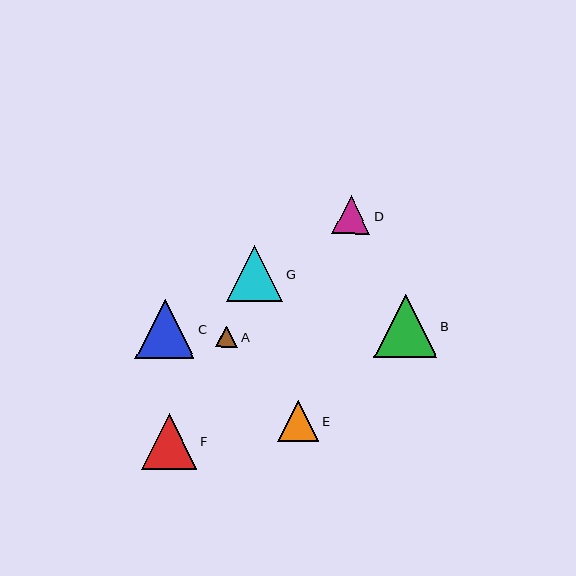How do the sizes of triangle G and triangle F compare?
Triangle G and triangle F are approximately the same size.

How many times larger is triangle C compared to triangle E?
Triangle C is approximately 1.4 times the size of triangle E.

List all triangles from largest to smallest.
From largest to smallest: B, C, G, F, E, D, A.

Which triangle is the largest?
Triangle B is the largest with a size of approximately 63 pixels.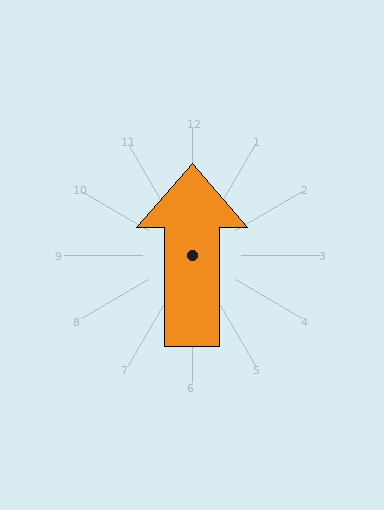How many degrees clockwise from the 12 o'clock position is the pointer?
Approximately 0 degrees.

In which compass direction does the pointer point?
North.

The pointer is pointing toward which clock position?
Roughly 12 o'clock.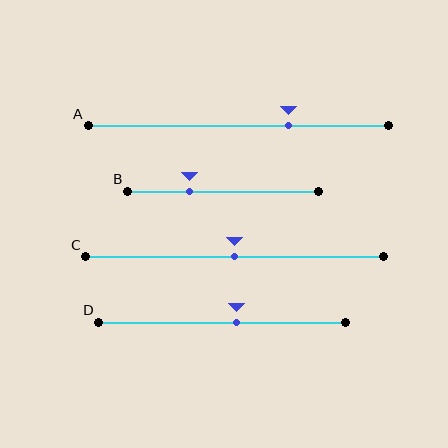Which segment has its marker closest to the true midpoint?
Segment C has its marker closest to the true midpoint.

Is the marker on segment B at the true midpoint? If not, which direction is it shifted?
No, the marker on segment B is shifted to the left by about 18% of the segment length.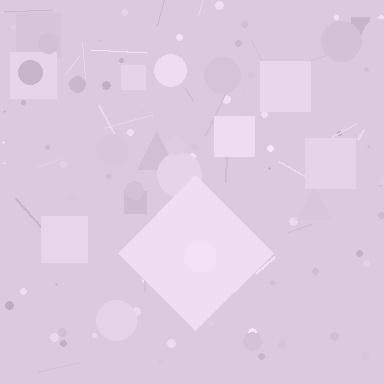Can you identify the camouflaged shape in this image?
The camouflaged shape is a diamond.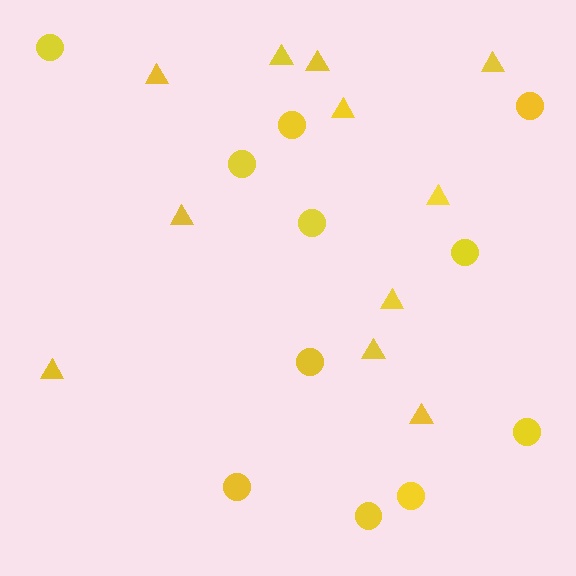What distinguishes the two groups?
There are 2 groups: one group of triangles (11) and one group of circles (11).